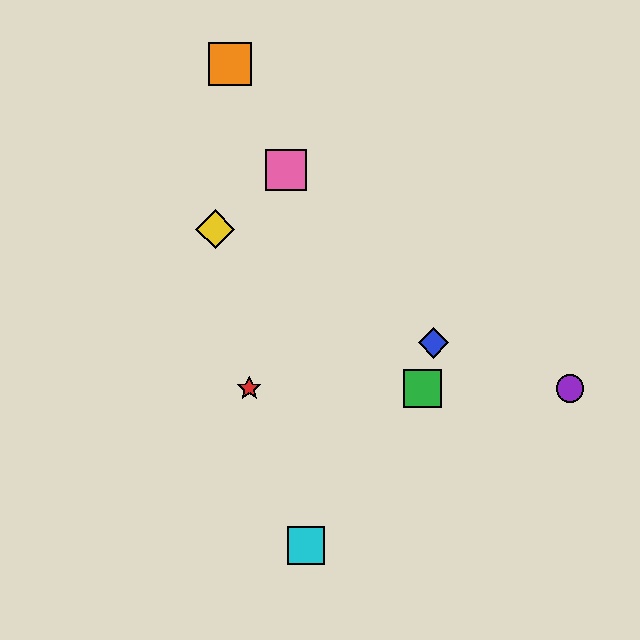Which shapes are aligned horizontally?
The red star, the green square, the purple circle are aligned horizontally.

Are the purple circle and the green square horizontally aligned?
Yes, both are at y≈388.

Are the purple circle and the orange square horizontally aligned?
No, the purple circle is at y≈388 and the orange square is at y≈64.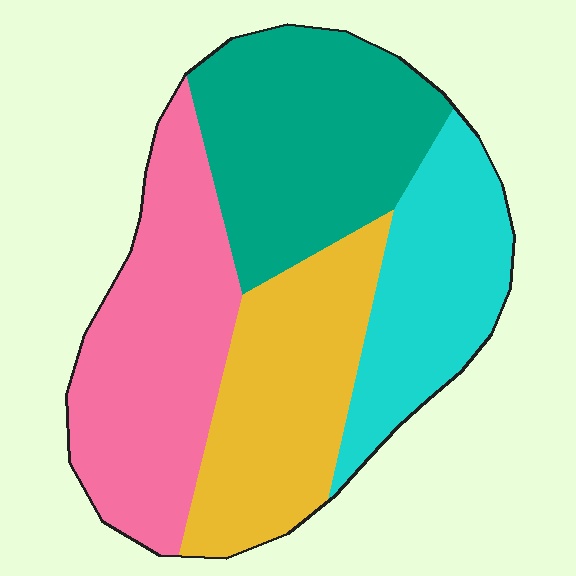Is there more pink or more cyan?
Pink.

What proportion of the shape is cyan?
Cyan covers 20% of the shape.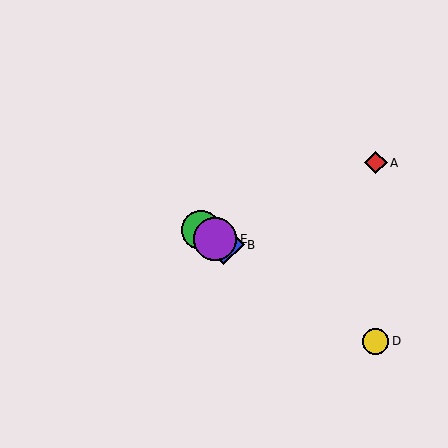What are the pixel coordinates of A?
Object A is at (376, 163).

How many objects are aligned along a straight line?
4 objects (B, C, D, E) are aligned along a straight line.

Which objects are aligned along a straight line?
Objects B, C, D, E are aligned along a straight line.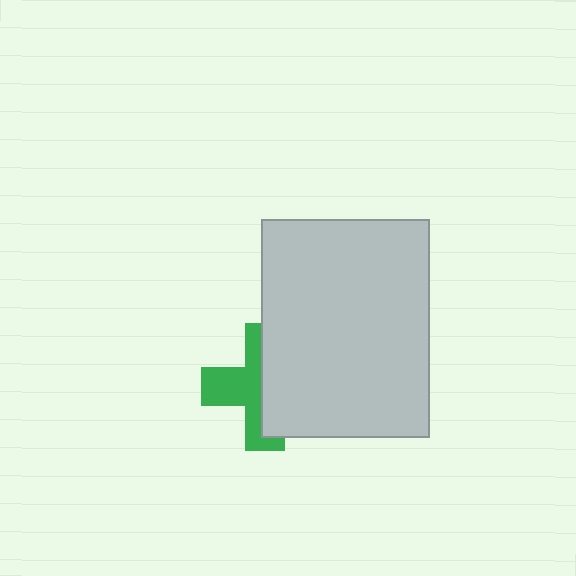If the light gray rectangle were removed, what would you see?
You would see the complete green cross.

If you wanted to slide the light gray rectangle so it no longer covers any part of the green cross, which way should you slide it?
Slide it right — that is the most direct way to separate the two shapes.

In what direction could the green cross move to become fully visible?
The green cross could move left. That would shift it out from behind the light gray rectangle entirely.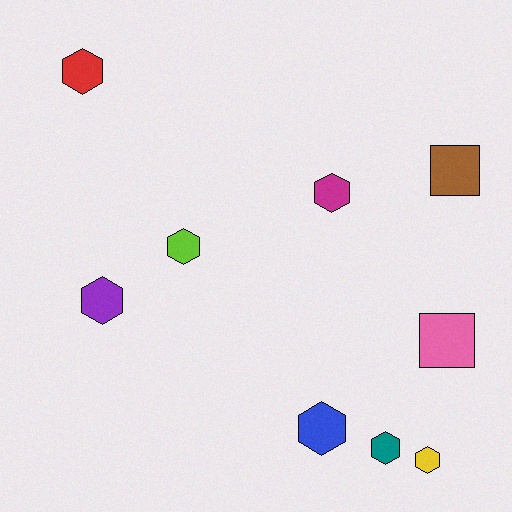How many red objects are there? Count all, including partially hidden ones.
There is 1 red object.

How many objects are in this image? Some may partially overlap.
There are 9 objects.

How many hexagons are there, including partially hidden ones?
There are 7 hexagons.